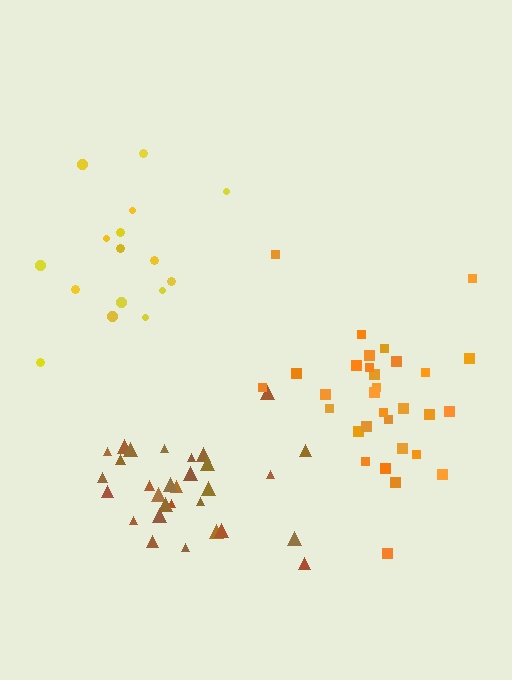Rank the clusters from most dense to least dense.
orange, brown, yellow.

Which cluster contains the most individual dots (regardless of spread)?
Brown (31).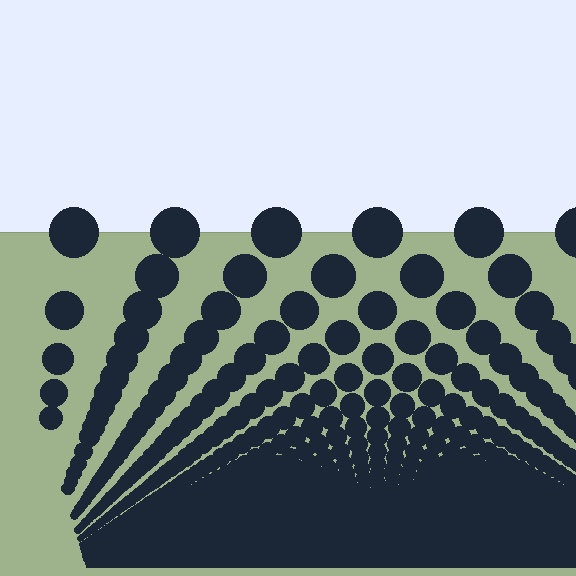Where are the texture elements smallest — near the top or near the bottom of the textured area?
Near the bottom.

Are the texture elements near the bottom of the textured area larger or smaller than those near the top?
Smaller. The gradient is inverted — elements near the bottom are smaller and denser.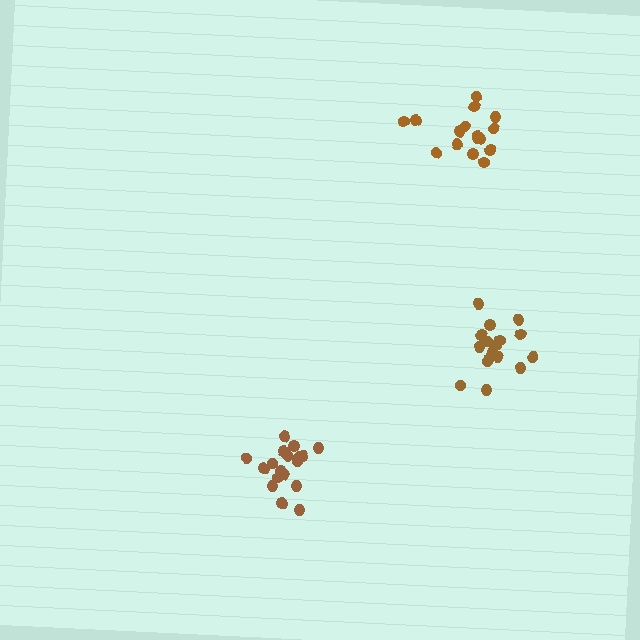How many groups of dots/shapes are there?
There are 3 groups.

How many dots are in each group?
Group 1: 16 dots, Group 2: 18 dots, Group 3: 17 dots (51 total).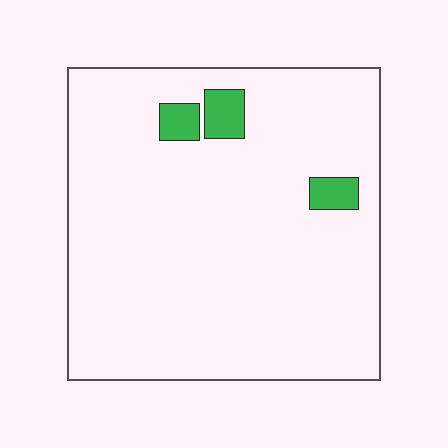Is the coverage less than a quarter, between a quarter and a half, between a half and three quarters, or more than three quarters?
Less than a quarter.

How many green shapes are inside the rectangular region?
3.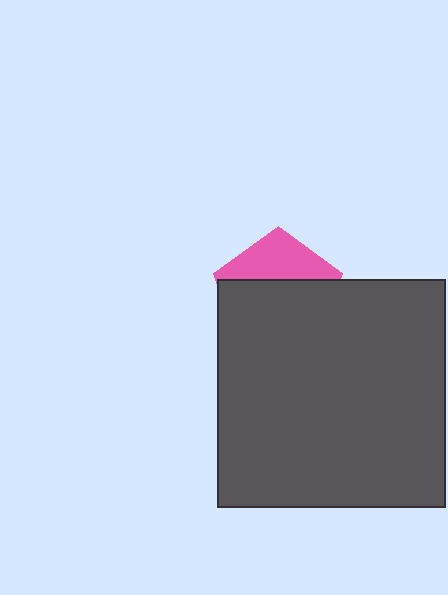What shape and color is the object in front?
The object in front is a dark gray square.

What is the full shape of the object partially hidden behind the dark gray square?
The partially hidden object is a pink pentagon.